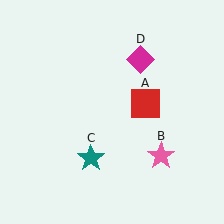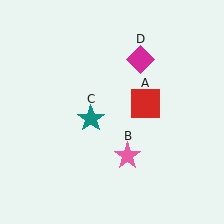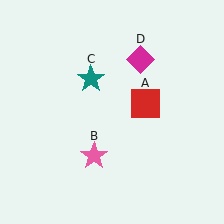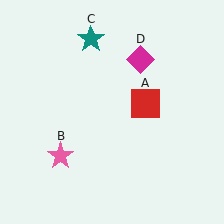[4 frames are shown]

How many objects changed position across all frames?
2 objects changed position: pink star (object B), teal star (object C).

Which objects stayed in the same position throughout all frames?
Red square (object A) and magenta diamond (object D) remained stationary.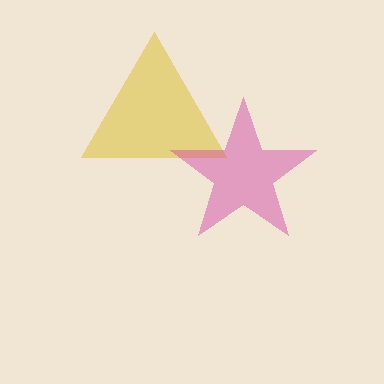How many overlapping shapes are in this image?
There are 2 overlapping shapes in the image.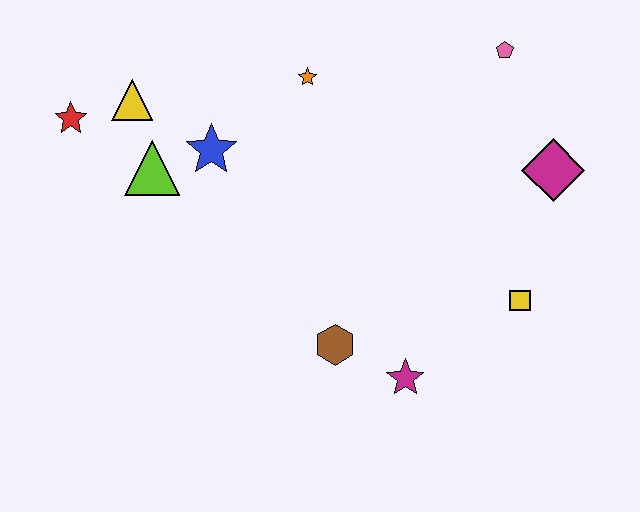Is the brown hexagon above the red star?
No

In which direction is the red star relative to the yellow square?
The red star is to the left of the yellow square.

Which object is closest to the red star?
The yellow triangle is closest to the red star.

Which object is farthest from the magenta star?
The red star is farthest from the magenta star.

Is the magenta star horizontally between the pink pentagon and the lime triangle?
Yes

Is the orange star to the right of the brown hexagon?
No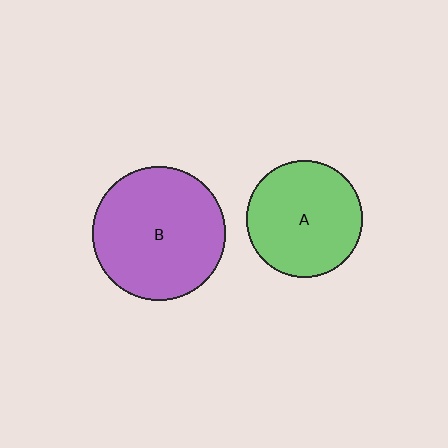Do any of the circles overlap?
No, none of the circles overlap.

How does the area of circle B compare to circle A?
Approximately 1.3 times.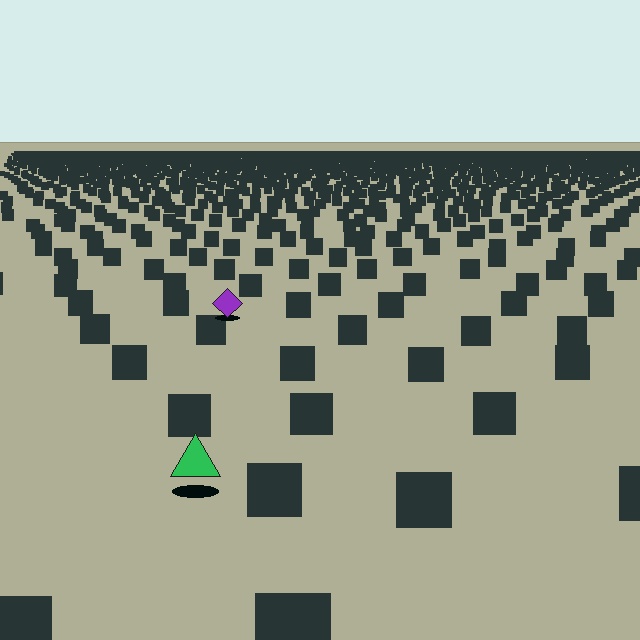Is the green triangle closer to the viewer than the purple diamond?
Yes. The green triangle is closer — you can tell from the texture gradient: the ground texture is coarser near it.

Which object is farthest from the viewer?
The purple diamond is farthest from the viewer. It appears smaller and the ground texture around it is denser.